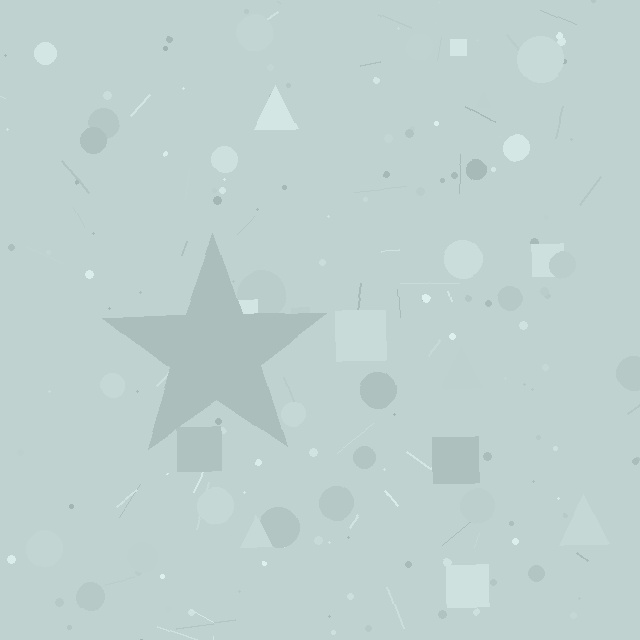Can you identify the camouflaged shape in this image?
The camouflaged shape is a star.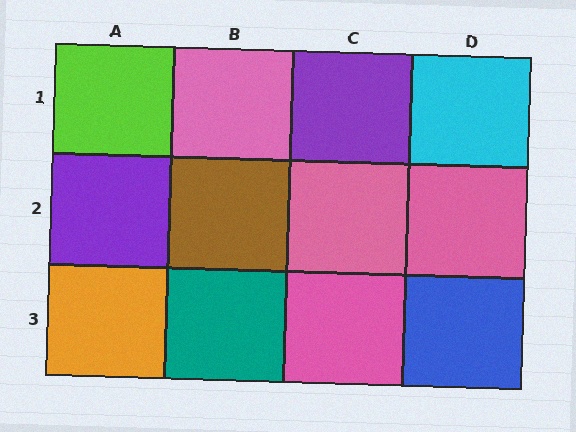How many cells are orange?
1 cell is orange.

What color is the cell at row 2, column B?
Brown.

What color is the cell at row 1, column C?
Purple.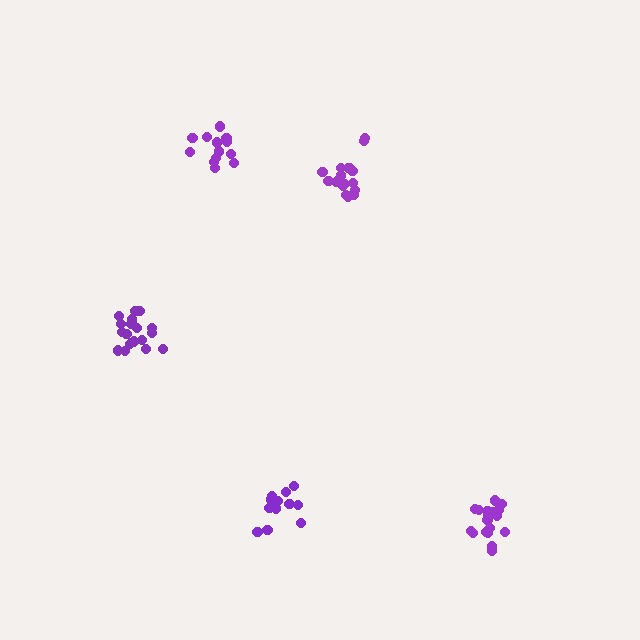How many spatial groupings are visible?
There are 5 spatial groupings.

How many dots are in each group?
Group 1: 13 dots, Group 2: 18 dots, Group 3: 18 dots, Group 4: 13 dots, Group 5: 19 dots (81 total).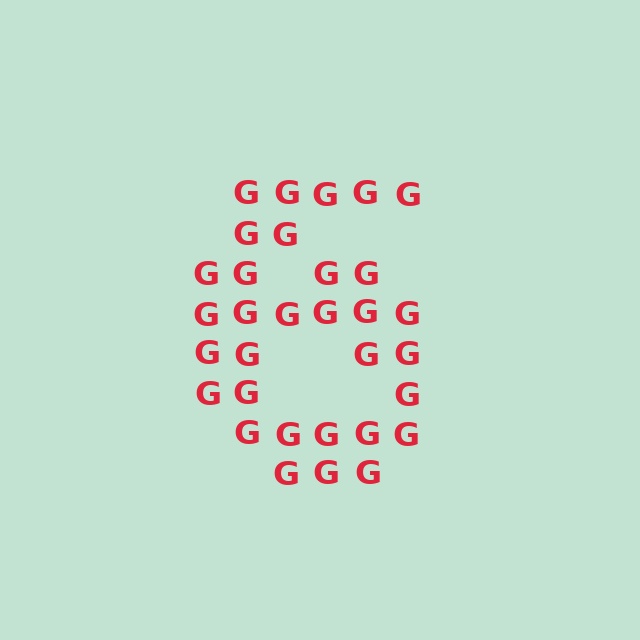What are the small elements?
The small elements are letter G's.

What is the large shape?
The large shape is the digit 6.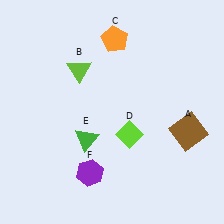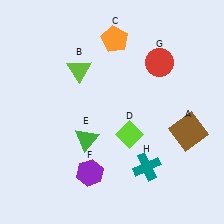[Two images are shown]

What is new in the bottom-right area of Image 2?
A teal cross (H) was added in the bottom-right area of Image 2.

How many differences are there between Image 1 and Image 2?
There are 2 differences between the two images.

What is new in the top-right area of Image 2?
A red circle (G) was added in the top-right area of Image 2.